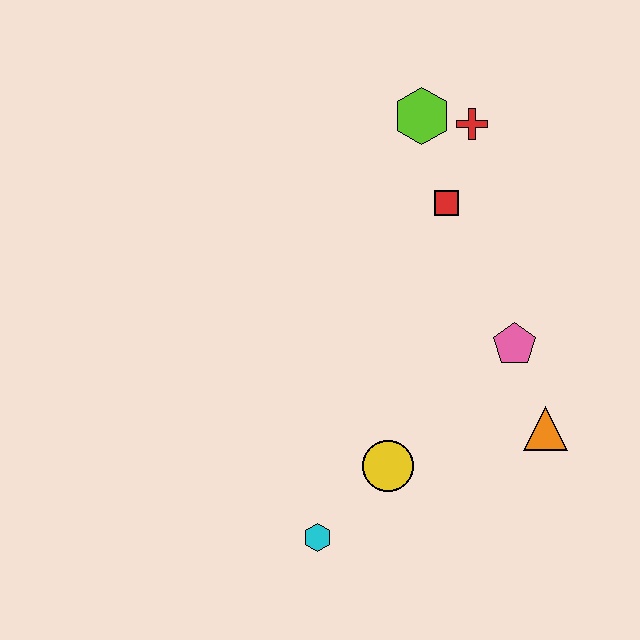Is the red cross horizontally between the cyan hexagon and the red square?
No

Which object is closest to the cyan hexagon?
The yellow circle is closest to the cyan hexagon.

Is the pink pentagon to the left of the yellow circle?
No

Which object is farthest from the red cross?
The cyan hexagon is farthest from the red cross.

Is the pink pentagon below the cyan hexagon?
No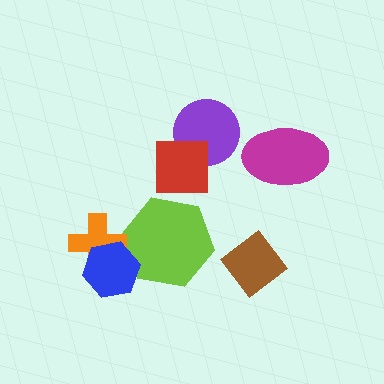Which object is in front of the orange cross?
The blue hexagon is in front of the orange cross.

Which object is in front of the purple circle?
The red square is in front of the purple circle.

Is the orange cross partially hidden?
Yes, it is partially covered by another shape.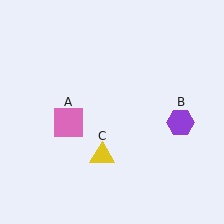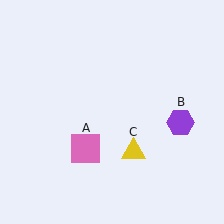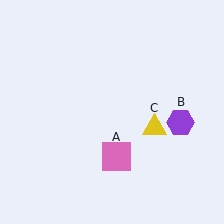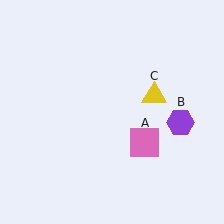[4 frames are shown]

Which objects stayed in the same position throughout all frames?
Purple hexagon (object B) remained stationary.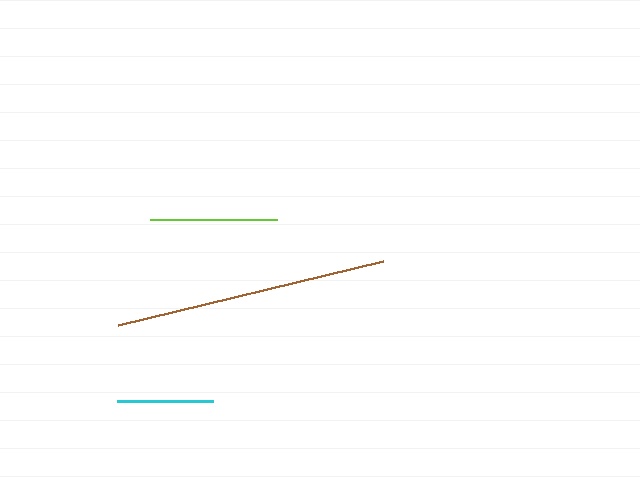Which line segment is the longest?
The brown line is the longest at approximately 272 pixels.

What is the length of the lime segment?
The lime segment is approximately 126 pixels long.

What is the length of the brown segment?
The brown segment is approximately 272 pixels long.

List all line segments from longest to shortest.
From longest to shortest: brown, lime, cyan.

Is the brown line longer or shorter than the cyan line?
The brown line is longer than the cyan line.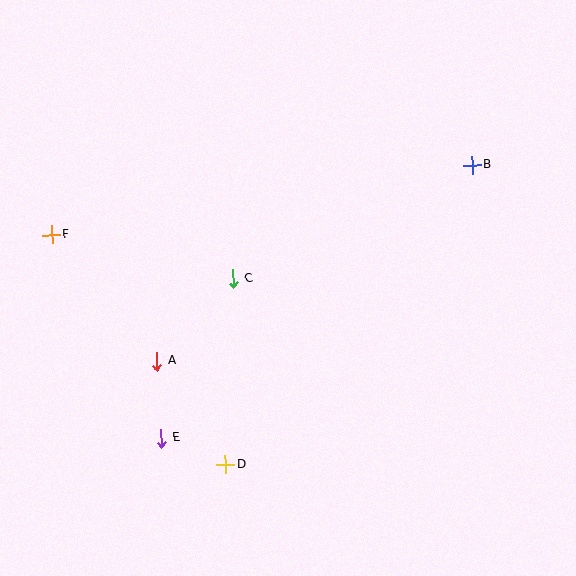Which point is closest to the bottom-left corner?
Point E is closest to the bottom-left corner.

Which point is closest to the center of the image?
Point C at (233, 278) is closest to the center.